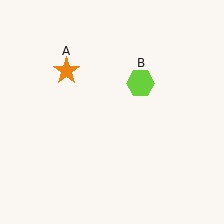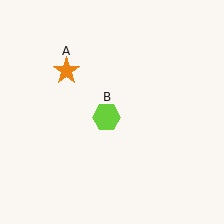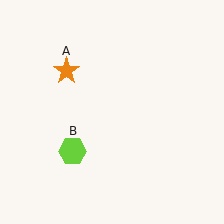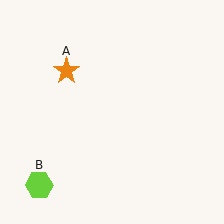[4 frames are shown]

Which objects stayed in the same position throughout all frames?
Orange star (object A) remained stationary.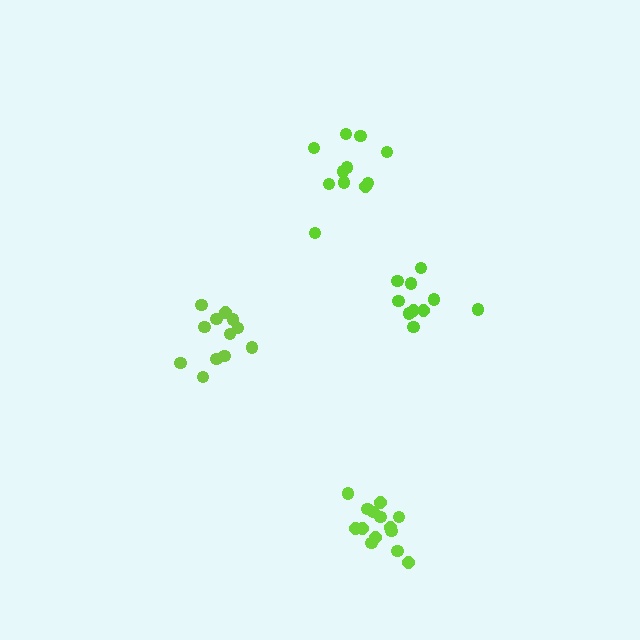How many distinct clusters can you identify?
There are 4 distinct clusters.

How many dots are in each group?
Group 1: 11 dots, Group 2: 10 dots, Group 3: 12 dots, Group 4: 14 dots (47 total).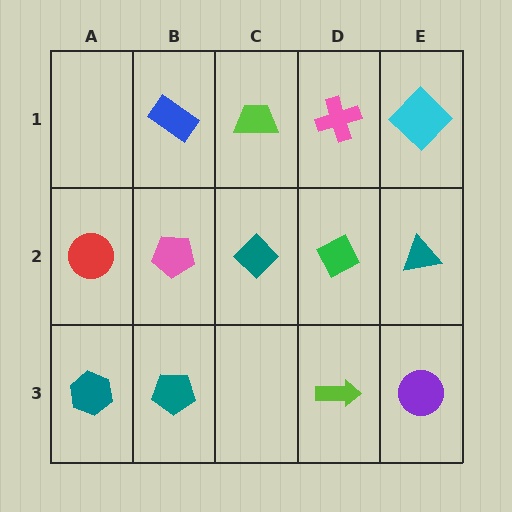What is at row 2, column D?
A green diamond.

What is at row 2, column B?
A pink pentagon.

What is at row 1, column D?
A pink cross.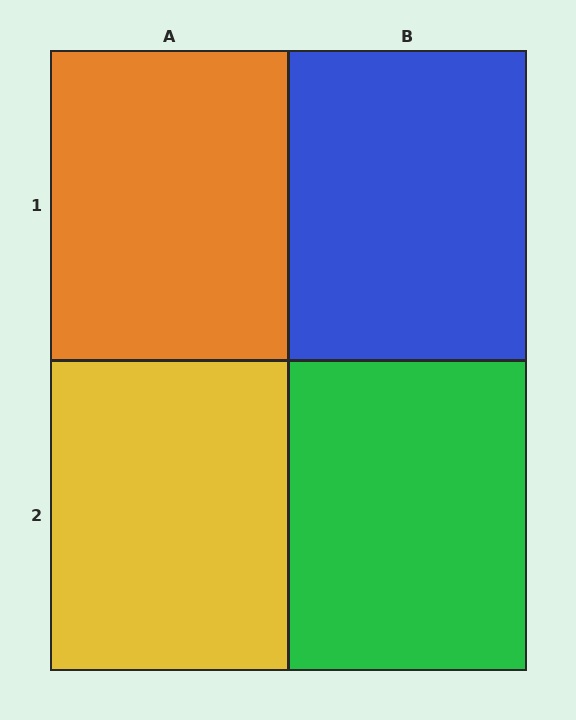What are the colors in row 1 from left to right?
Orange, blue.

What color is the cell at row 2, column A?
Yellow.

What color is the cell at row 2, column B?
Green.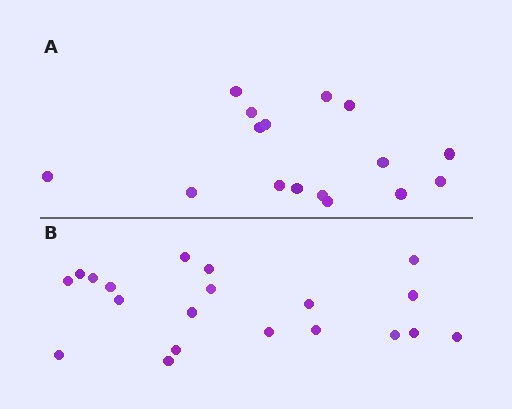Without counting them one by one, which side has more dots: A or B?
Region B (the bottom region) has more dots.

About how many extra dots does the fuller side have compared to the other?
Region B has about 4 more dots than region A.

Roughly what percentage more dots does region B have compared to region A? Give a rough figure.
About 25% more.